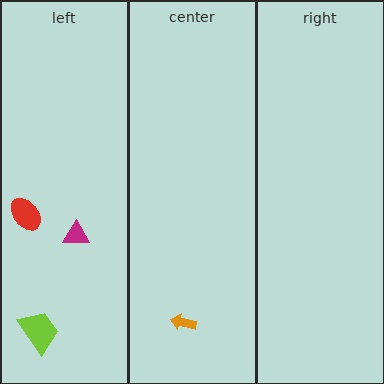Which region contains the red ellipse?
The left region.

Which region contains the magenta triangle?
The left region.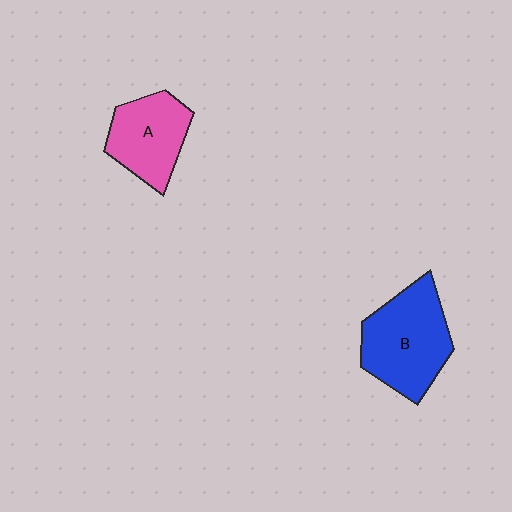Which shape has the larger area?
Shape B (blue).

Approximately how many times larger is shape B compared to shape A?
Approximately 1.3 times.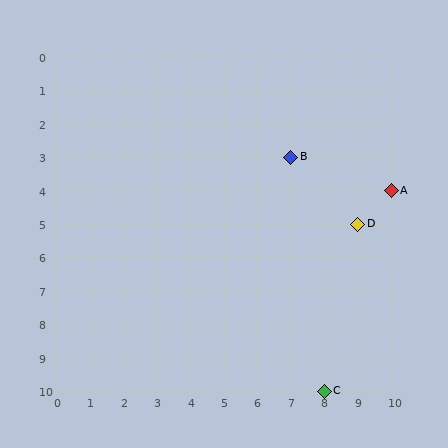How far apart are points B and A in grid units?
Points B and A are 3 columns and 1 row apart (about 3.2 grid units diagonally).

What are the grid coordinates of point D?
Point D is at grid coordinates (9, 5).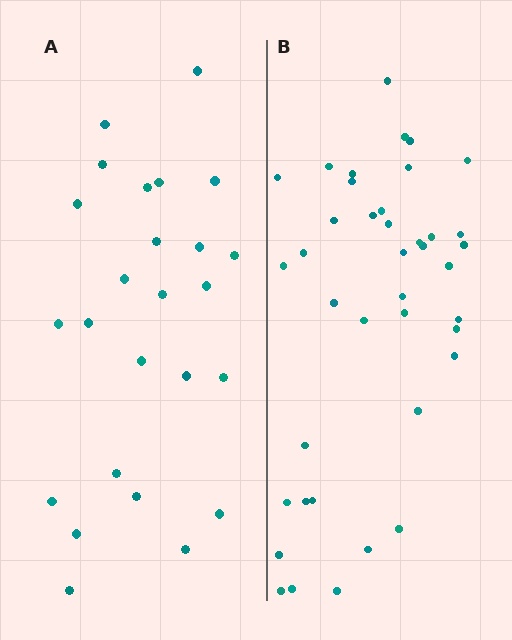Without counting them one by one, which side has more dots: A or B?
Region B (the right region) has more dots.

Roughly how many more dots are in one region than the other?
Region B has approximately 15 more dots than region A.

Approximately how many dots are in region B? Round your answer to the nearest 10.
About 40 dots.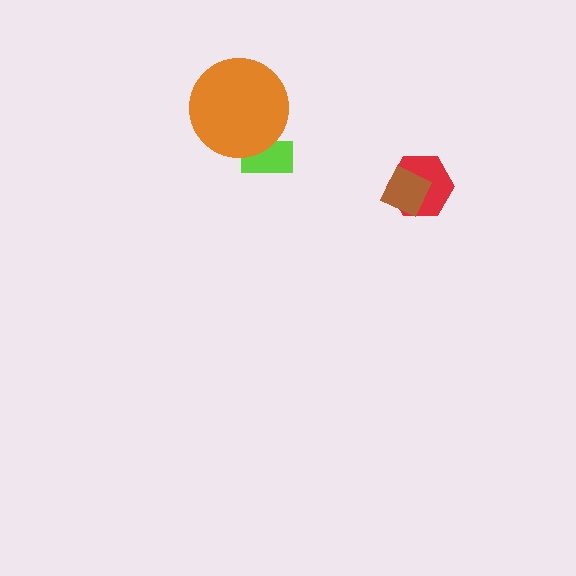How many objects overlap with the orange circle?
1 object overlaps with the orange circle.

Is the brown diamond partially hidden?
No, no other shape covers it.